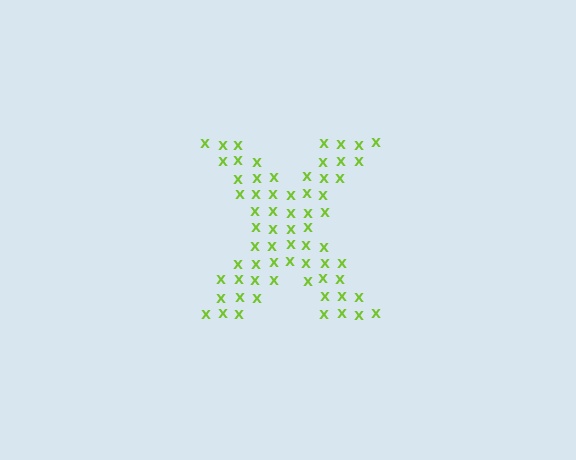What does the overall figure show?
The overall figure shows the letter X.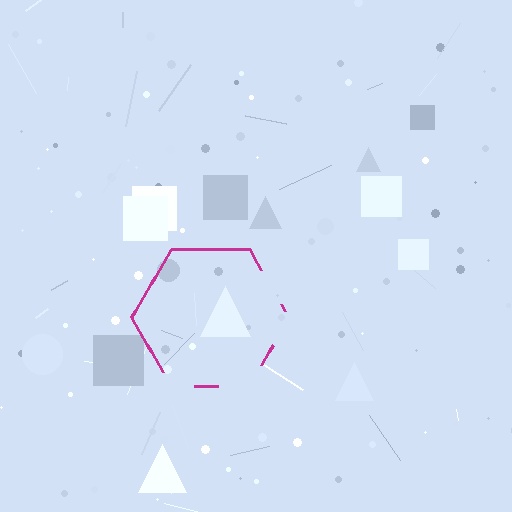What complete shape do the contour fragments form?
The contour fragments form a hexagon.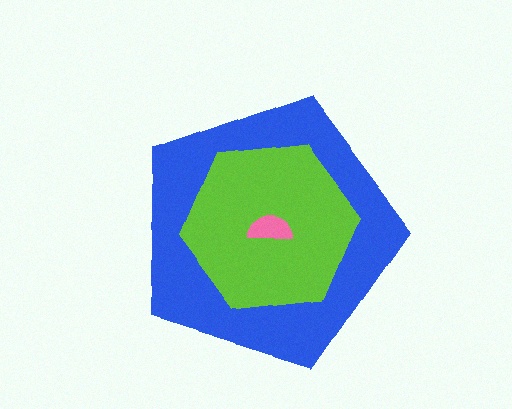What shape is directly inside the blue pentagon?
The lime hexagon.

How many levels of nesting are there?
3.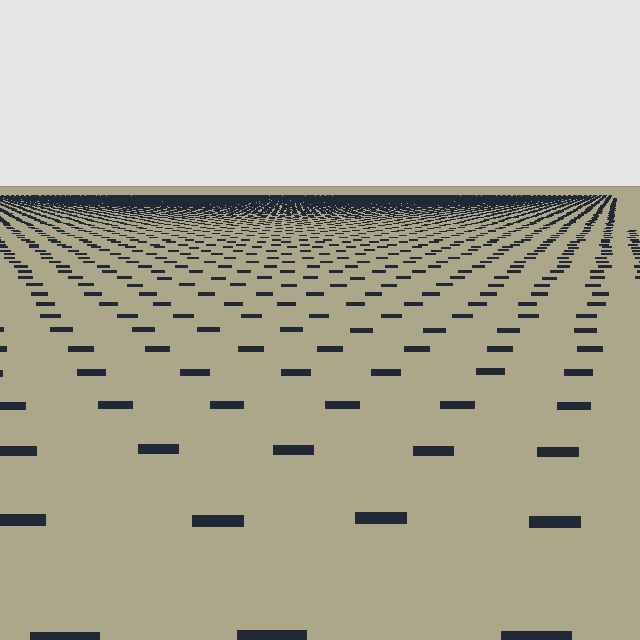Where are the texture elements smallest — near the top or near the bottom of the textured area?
Near the top.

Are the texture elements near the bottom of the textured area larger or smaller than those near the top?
Larger. Near the bottom, elements are closer to the viewer and appear at a bigger on-screen size.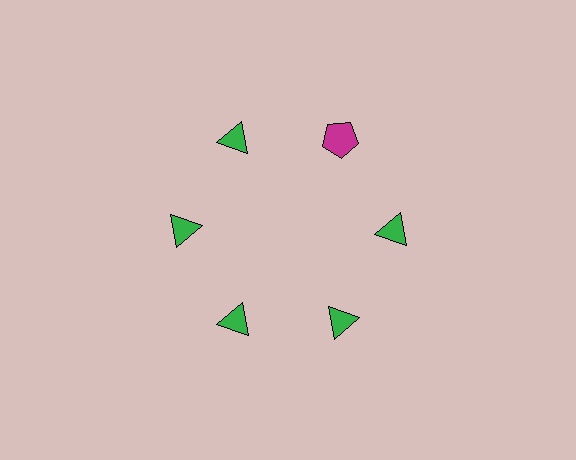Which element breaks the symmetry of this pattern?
The magenta pentagon at roughly the 1 o'clock position breaks the symmetry. All other shapes are green triangles.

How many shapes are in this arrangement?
There are 6 shapes arranged in a ring pattern.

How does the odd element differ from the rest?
It differs in both color (magenta instead of green) and shape (pentagon instead of triangle).